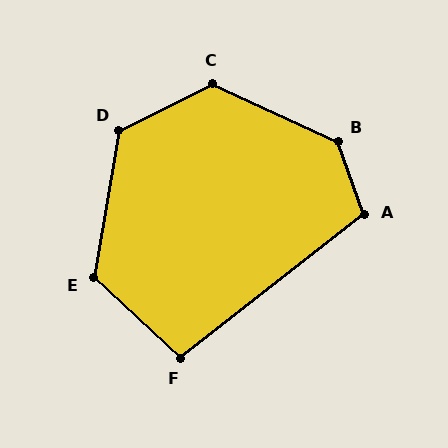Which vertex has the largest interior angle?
B, at approximately 135 degrees.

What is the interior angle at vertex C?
Approximately 129 degrees (obtuse).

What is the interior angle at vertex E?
Approximately 123 degrees (obtuse).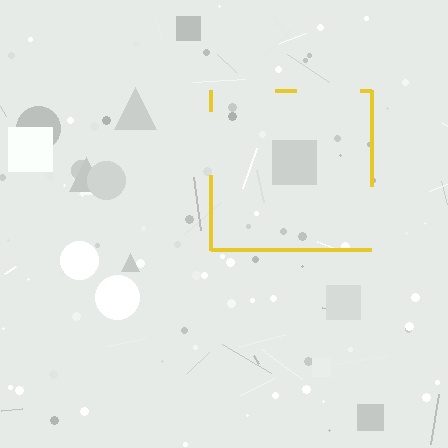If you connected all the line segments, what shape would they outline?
They would outline a square.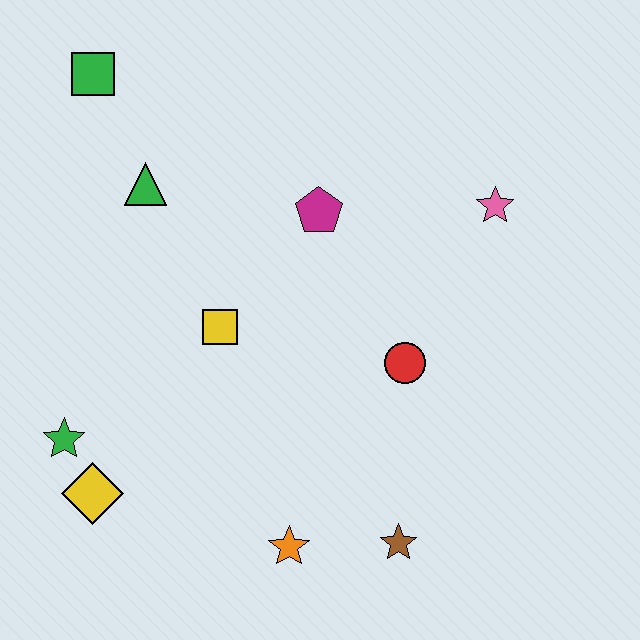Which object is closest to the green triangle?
The green square is closest to the green triangle.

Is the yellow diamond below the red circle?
Yes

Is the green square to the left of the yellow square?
Yes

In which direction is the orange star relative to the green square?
The orange star is below the green square.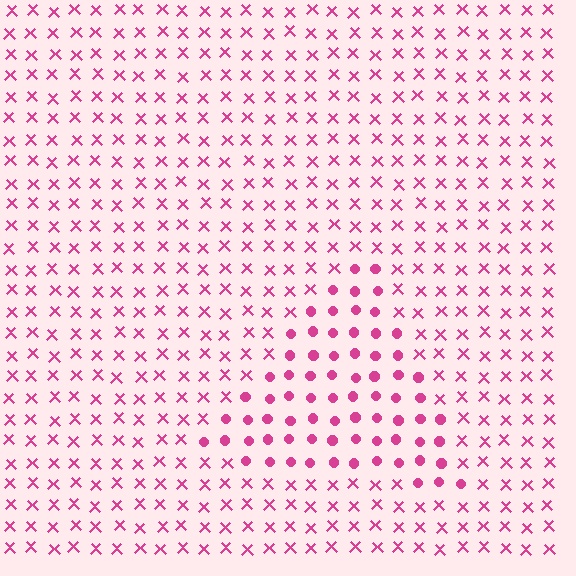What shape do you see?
I see a triangle.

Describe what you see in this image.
The image is filled with small magenta elements arranged in a uniform grid. A triangle-shaped region contains circles, while the surrounding area contains X marks. The boundary is defined purely by the change in element shape.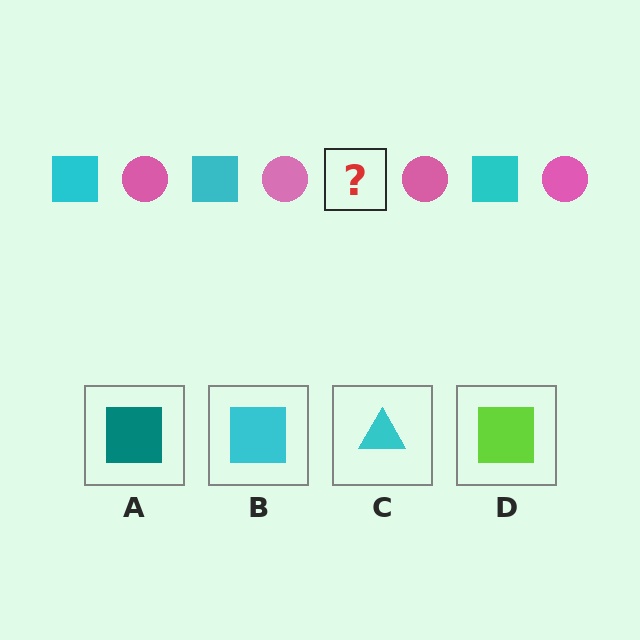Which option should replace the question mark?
Option B.